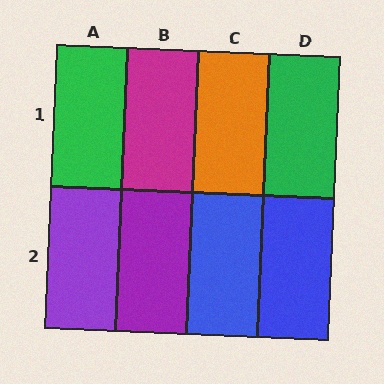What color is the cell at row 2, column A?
Purple.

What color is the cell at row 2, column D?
Blue.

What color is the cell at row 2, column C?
Blue.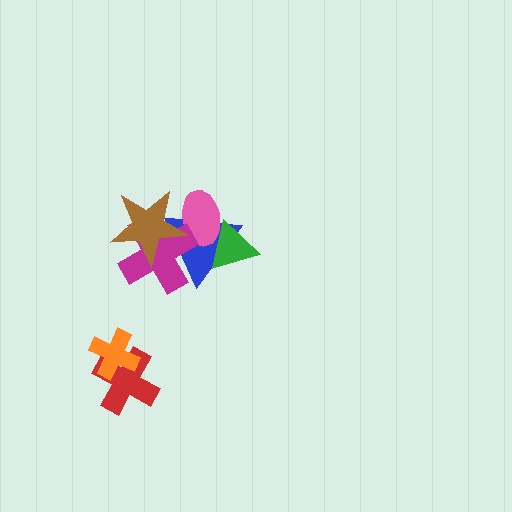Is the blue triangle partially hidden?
Yes, it is partially covered by another shape.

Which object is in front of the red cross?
The orange cross is in front of the red cross.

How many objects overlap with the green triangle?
2 objects overlap with the green triangle.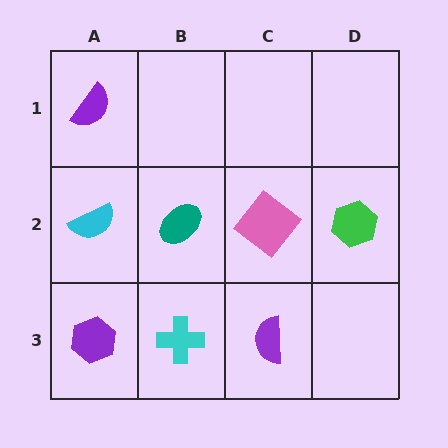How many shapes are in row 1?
1 shape.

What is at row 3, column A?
A purple hexagon.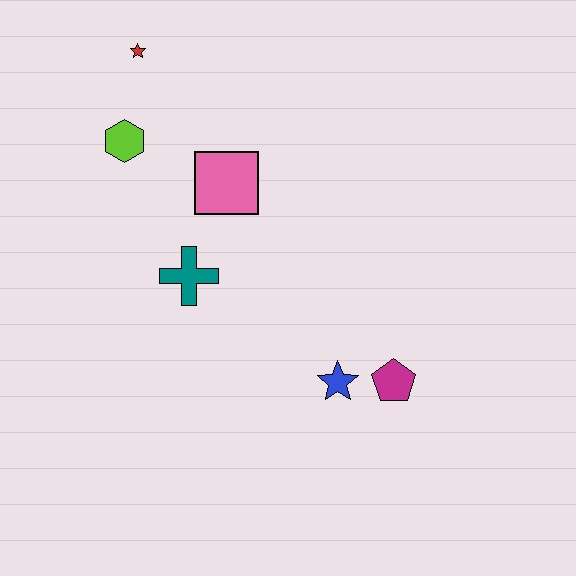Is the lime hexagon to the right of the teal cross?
No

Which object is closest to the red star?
The lime hexagon is closest to the red star.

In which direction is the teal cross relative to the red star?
The teal cross is below the red star.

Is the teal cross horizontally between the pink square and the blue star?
No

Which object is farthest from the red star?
The magenta pentagon is farthest from the red star.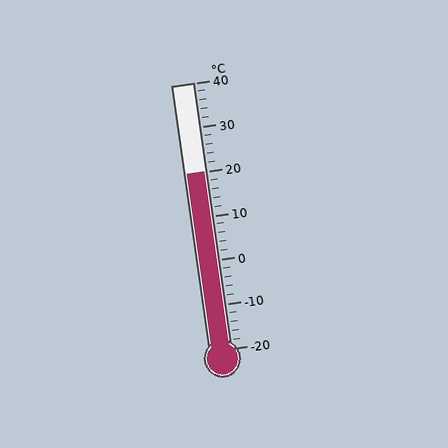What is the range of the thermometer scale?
The thermometer scale ranges from -20°C to 40°C.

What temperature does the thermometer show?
The thermometer shows approximately 20°C.